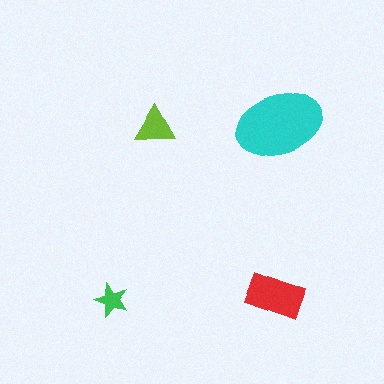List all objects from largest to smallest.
The cyan ellipse, the red rectangle, the lime triangle, the green star.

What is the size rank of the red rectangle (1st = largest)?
2nd.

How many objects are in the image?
There are 4 objects in the image.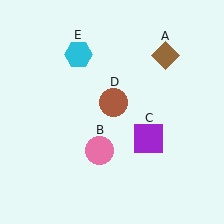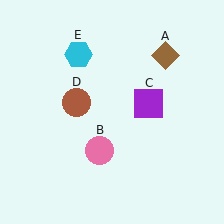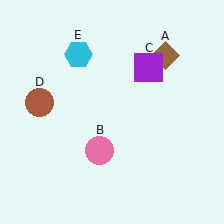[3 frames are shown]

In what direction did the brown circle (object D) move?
The brown circle (object D) moved left.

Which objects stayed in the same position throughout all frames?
Brown diamond (object A) and pink circle (object B) and cyan hexagon (object E) remained stationary.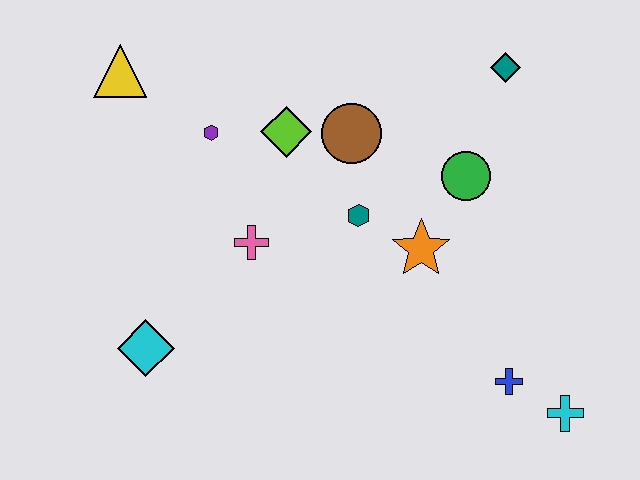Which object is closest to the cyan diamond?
The pink cross is closest to the cyan diamond.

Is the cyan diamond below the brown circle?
Yes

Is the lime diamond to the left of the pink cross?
No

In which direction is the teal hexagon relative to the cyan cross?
The teal hexagon is to the left of the cyan cross.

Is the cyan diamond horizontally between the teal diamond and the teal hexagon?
No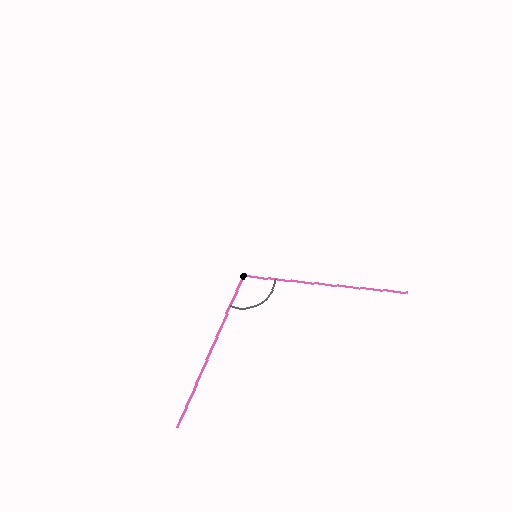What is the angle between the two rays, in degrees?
Approximately 108 degrees.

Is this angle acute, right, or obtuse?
It is obtuse.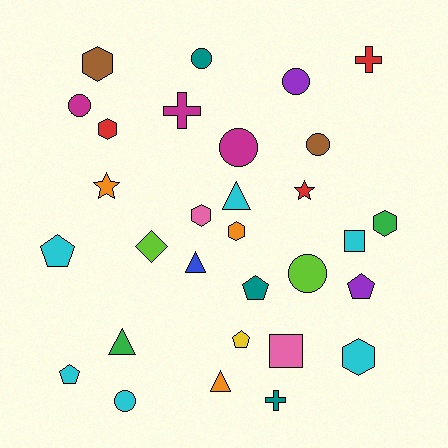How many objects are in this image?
There are 30 objects.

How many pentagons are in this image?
There are 5 pentagons.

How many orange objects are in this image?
There are 3 orange objects.